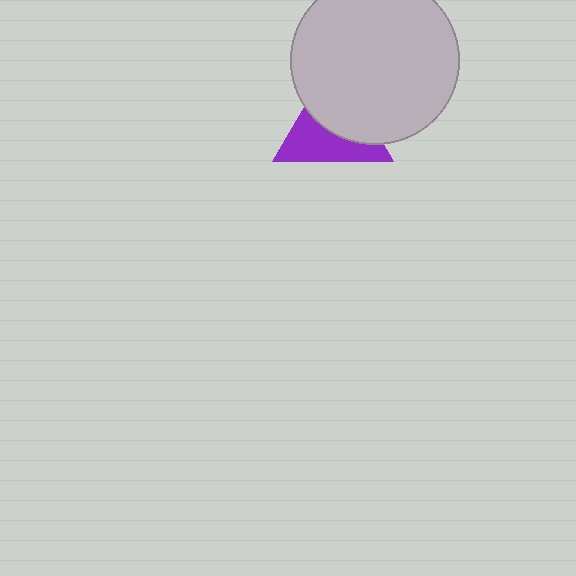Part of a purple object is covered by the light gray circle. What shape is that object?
It is a triangle.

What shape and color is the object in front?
The object in front is a light gray circle.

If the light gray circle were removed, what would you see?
You would see the complete purple triangle.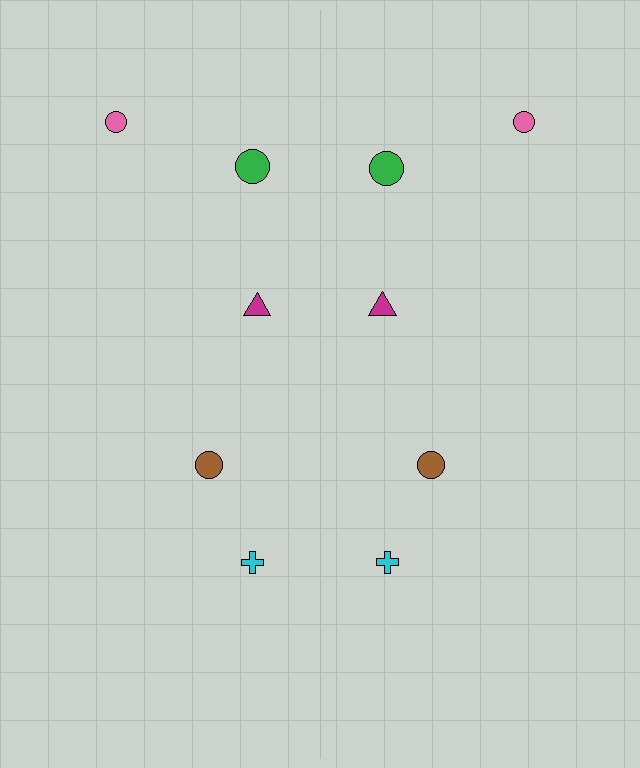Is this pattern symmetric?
Yes, this pattern has bilateral (reflection) symmetry.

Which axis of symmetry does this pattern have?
The pattern has a vertical axis of symmetry running through the center of the image.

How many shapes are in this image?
There are 10 shapes in this image.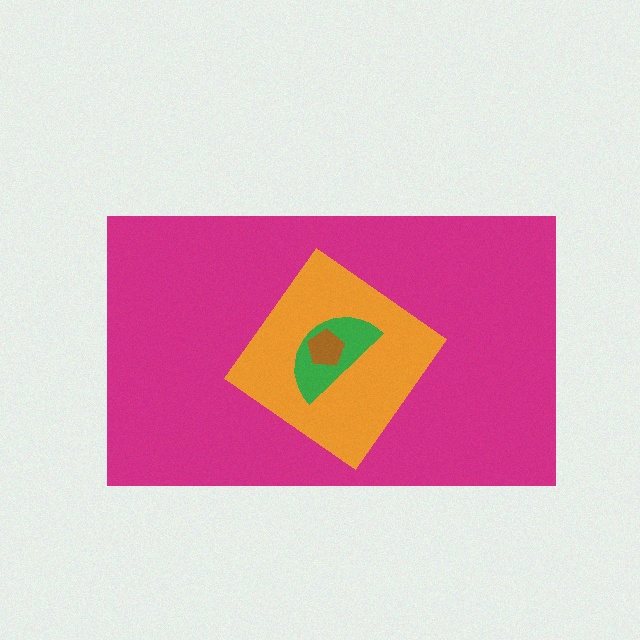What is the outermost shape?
The magenta rectangle.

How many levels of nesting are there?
4.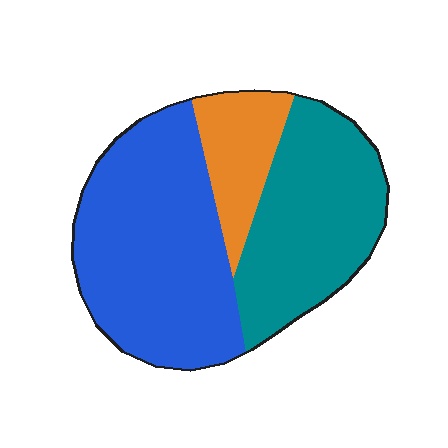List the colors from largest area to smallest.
From largest to smallest: blue, teal, orange.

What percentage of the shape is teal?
Teal takes up about three eighths (3/8) of the shape.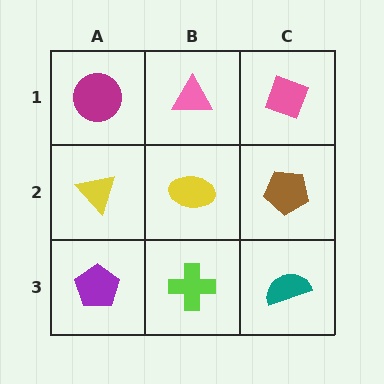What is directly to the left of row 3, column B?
A purple pentagon.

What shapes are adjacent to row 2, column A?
A magenta circle (row 1, column A), a purple pentagon (row 3, column A), a yellow ellipse (row 2, column B).